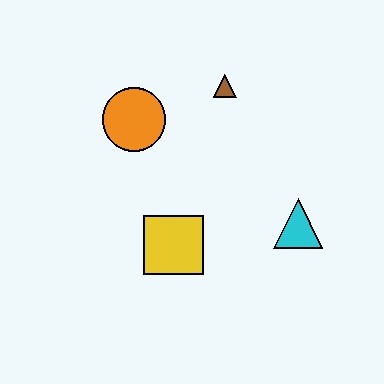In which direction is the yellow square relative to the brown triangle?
The yellow square is below the brown triangle.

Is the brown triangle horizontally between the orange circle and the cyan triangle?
Yes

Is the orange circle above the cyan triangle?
Yes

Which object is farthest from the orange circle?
The cyan triangle is farthest from the orange circle.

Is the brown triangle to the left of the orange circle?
No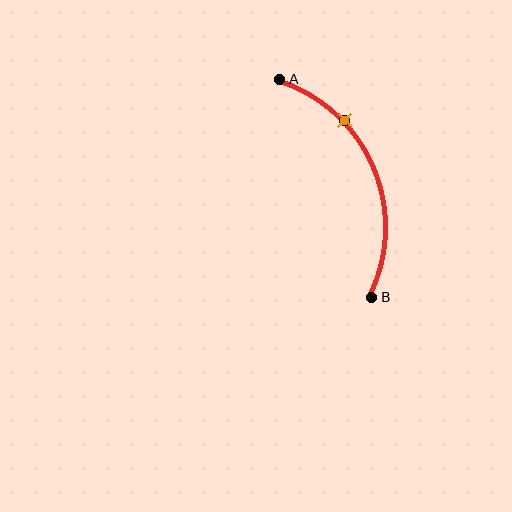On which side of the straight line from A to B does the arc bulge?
The arc bulges to the right of the straight line connecting A and B.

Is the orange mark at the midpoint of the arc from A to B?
No. The orange mark lies on the arc but is closer to endpoint A. The arc midpoint would be at the point on the curve equidistant along the arc from both A and B.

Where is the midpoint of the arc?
The arc midpoint is the point on the curve farthest from the straight line joining A and B. It sits to the right of that line.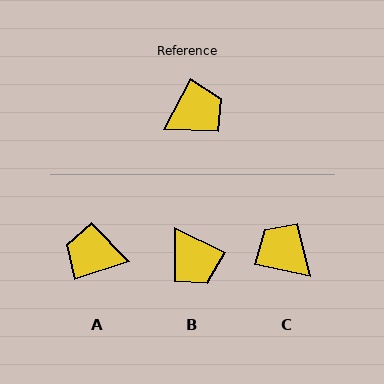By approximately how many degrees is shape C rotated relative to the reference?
Approximately 106 degrees counter-clockwise.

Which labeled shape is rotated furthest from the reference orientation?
A, about 136 degrees away.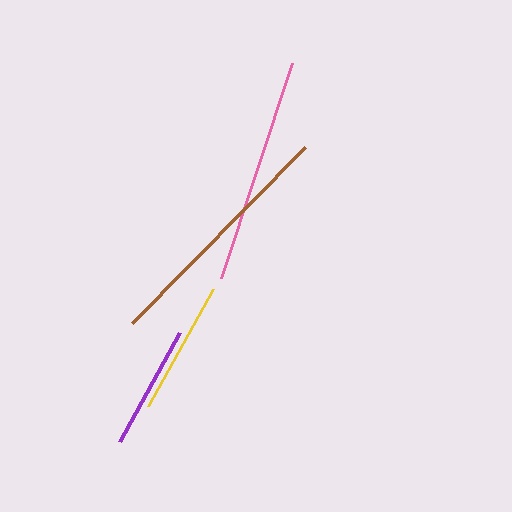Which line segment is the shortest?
The purple line is the shortest at approximately 124 pixels.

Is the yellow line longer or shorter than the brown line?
The brown line is longer than the yellow line.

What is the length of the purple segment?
The purple segment is approximately 124 pixels long.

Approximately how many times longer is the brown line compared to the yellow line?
The brown line is approximately 1.8 times the length of the yellow line.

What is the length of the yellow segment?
The yellow segment is approximately 134 pixels long.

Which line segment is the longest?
The brown line is the longest at approximately 246 pixels.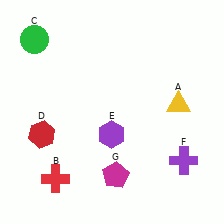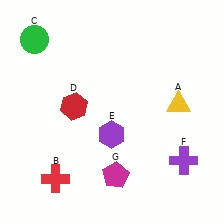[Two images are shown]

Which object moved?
The red hexagon (D) moved right.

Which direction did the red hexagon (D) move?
The red hexagon (D) moved right.